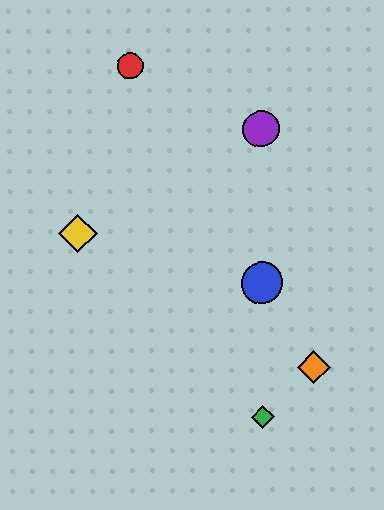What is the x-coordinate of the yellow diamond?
The yellow diamond is at x≈78.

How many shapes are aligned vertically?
3 shapes (the blue circle, the green diamond, the purple circle) are aligned vertically.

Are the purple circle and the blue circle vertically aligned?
Yes, both are at x≈261.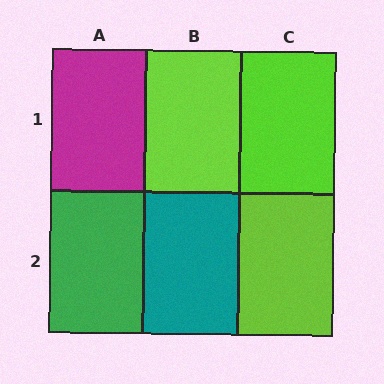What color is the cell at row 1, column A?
Magenta.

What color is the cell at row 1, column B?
Lime.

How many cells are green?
1 cell is green.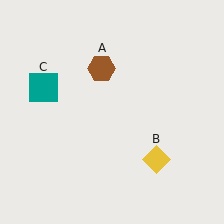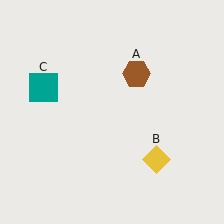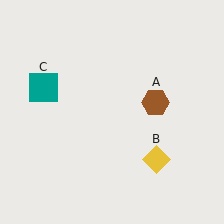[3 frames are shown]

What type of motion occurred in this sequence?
The brown hexagon (object A) rotated clockwise around the center of the scene.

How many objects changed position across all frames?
1 object changed position: brown hexagon (object A).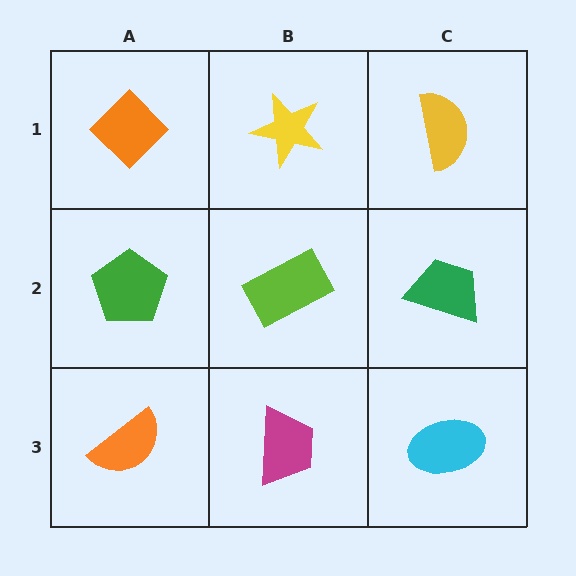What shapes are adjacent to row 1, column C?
A green trapezoid (row 2, column C), a yellow star (row 1, column B).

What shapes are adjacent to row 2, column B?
A yellow star (row 1, column B), a magenta trapezoid (row 3, column B), a green pentagon (row 2, column A), a green trapezoid (row 2, column C).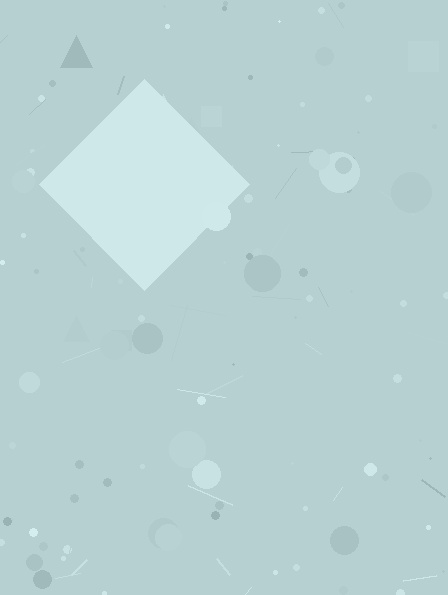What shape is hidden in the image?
A diamond is hidden in the image.